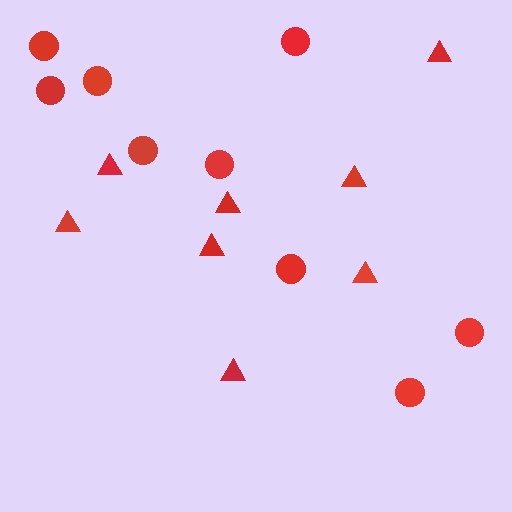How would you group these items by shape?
There are 2 groups: one group of circles (9) and one group of triangles (8).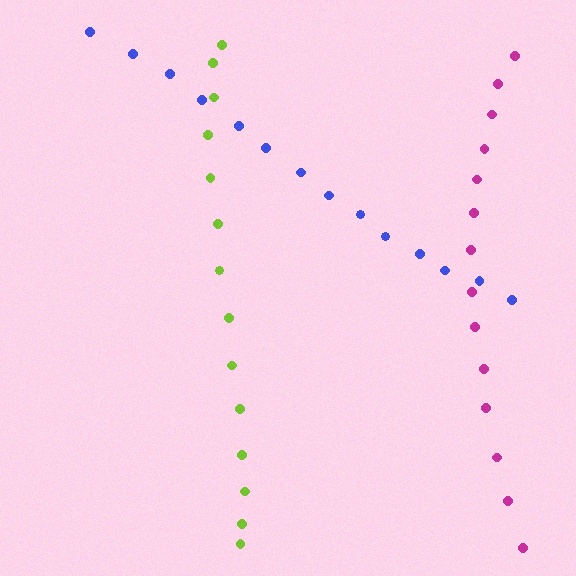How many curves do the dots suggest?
There are 3 distinct paths.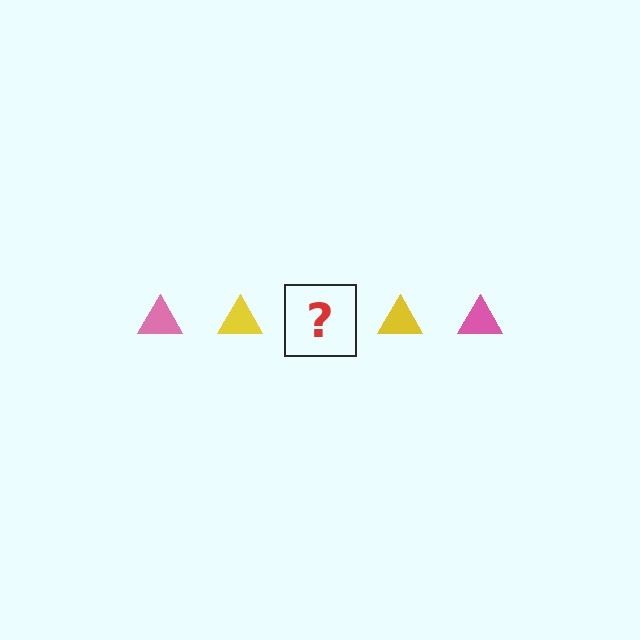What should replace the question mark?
The question mark should be replaced with a pink triangle.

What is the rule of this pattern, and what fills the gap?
The rule is that the pattern cycles through pink, yellow triangles. The gap should be filled with a pink triangle.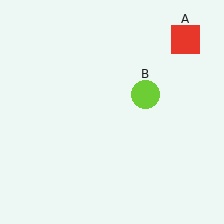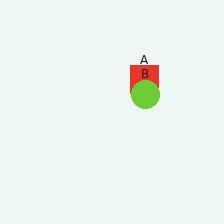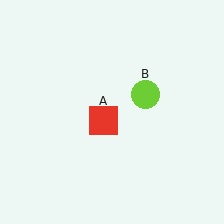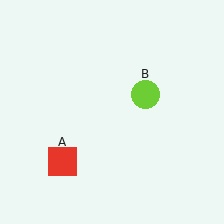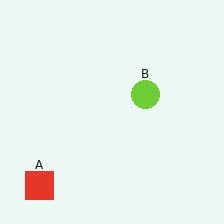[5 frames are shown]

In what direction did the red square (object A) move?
The red square (object A) moved down and to the left.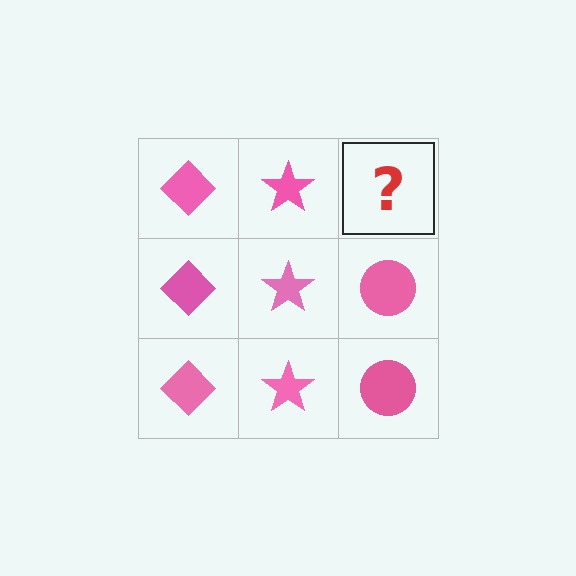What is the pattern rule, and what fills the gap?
The rule is that each column has a consistent shape. The gap should be filled with a pink circle.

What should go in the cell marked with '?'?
The missing cell should contain a pink circle.